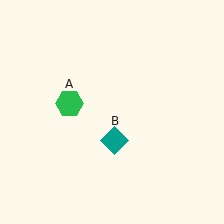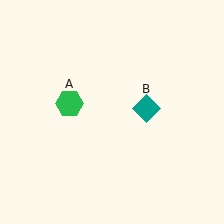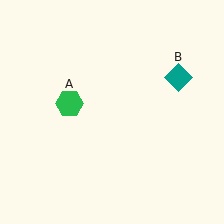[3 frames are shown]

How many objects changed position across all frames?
1 object changed position: teal diamond (object B).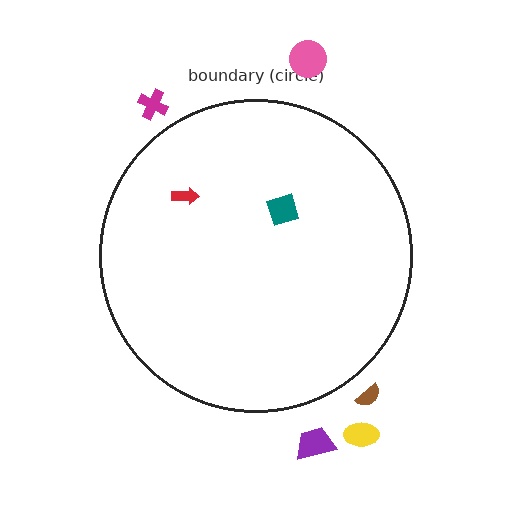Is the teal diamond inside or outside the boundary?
Inside.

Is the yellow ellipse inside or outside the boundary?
Outside.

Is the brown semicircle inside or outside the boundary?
Outside.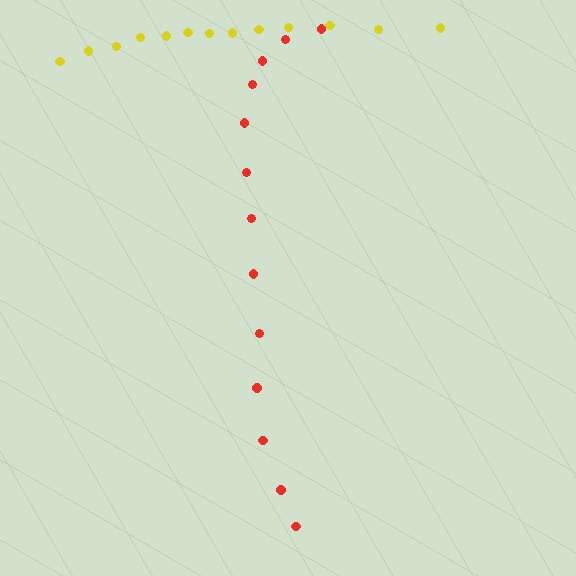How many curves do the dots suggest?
There are 2 distinct paths.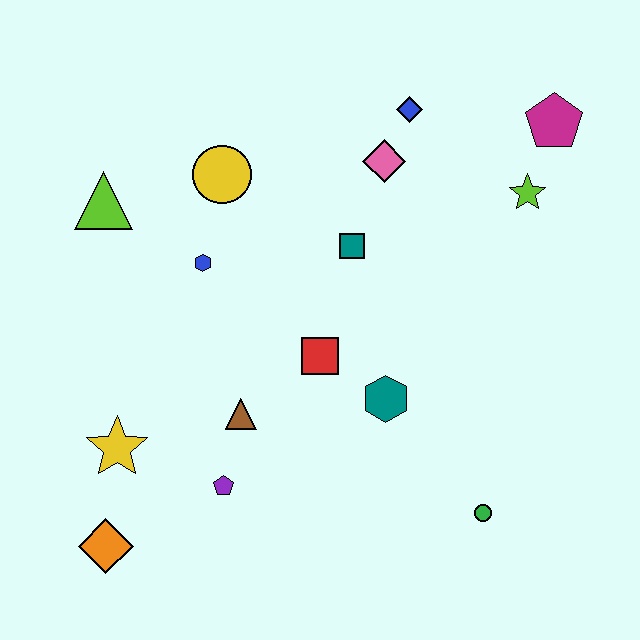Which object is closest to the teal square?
The pink diamond is closest to the teal square.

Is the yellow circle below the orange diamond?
No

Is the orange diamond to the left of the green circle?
Yes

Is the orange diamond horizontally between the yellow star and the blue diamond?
No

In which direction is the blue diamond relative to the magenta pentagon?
The blue diamond is to the left of the magenta pentagon.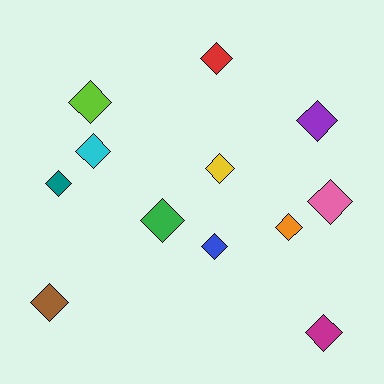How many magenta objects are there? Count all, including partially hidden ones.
There is 1 magenta object.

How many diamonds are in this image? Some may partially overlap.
There are 12 diamonds.